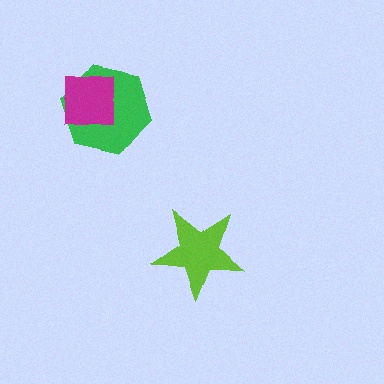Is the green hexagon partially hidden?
Yes, it is partially covered by another shape.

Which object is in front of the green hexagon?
The magenta square is in front of the green hexagon.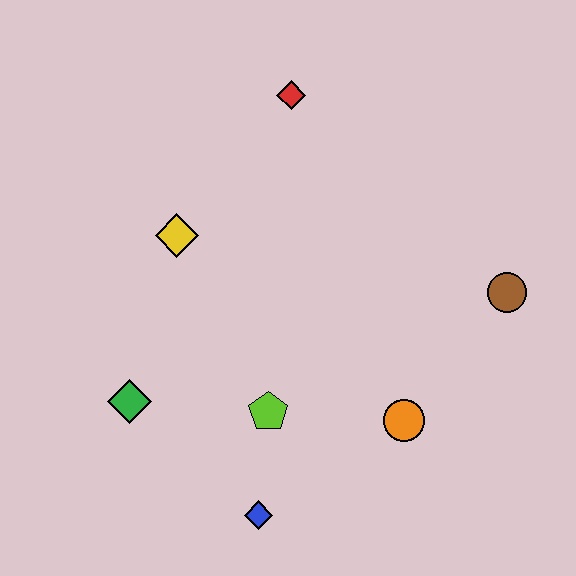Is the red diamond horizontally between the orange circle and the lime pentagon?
Yes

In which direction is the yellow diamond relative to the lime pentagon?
The yellow diamond is above the lime pentagon.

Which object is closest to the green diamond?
The lime pentagon is closest to the green diamond.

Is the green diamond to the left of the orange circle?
Yes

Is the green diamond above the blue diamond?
Yes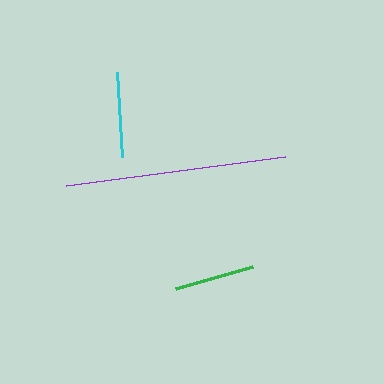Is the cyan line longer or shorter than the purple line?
The purple line is longer than the cyan line.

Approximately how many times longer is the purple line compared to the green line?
The purple line is approximately 2.8 times the length of the green line.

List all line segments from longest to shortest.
From longest to shortest: purple, cyan, green.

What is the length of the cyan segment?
The cyan segment is approximately 85 pixels long.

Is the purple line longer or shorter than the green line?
The purple line is longer than the green line.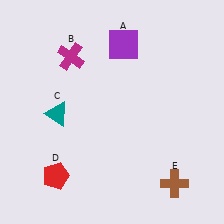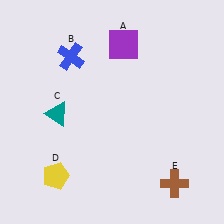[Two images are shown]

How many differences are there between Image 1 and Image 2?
There are 2 differences between the two images.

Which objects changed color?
B changed from magenta to blue. D changed from red to yellow.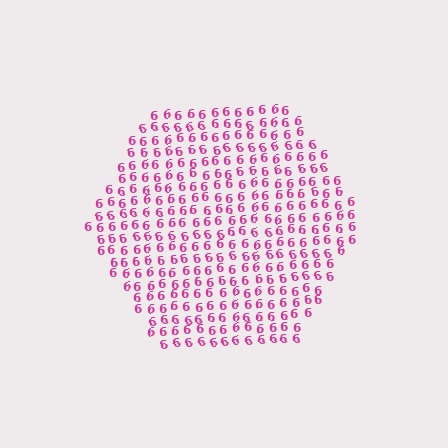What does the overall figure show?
The overall figure shows a hexagon.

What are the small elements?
The small elements are digit 6's.